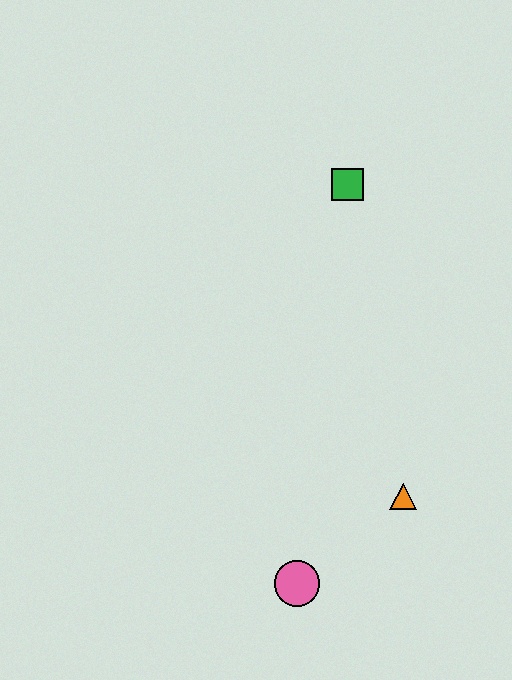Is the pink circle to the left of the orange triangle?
Yes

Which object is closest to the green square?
The orange triangle is closest to the green square.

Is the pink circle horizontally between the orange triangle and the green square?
No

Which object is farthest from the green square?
The pink circle is farthest from the green square.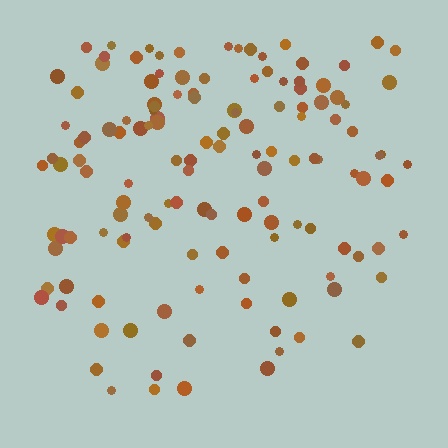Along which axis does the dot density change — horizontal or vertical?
Vertical.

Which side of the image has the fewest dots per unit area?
The bottom.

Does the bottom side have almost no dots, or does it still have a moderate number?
Still a moderate number, just noticeably fewer than the top.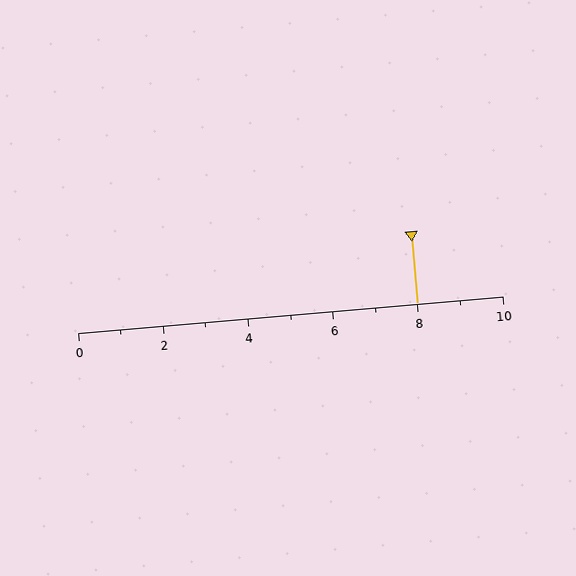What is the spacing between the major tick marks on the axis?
The major ticks are spaced 2 apart.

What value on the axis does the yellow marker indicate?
The marker indicates approximately 8.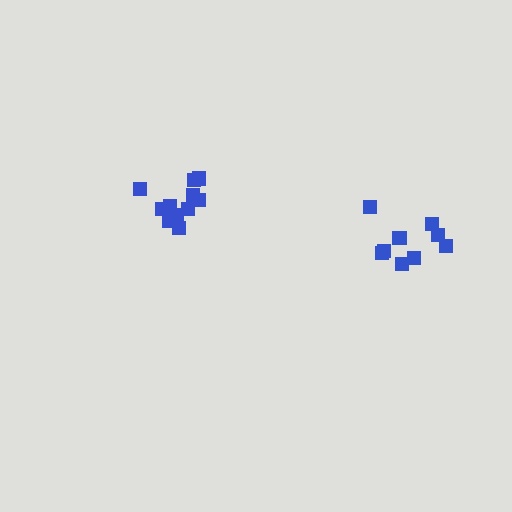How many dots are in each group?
Group 1: 9 dots, Group 2: 11 dots (20 total).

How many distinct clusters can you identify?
There are 2 distinct clusters.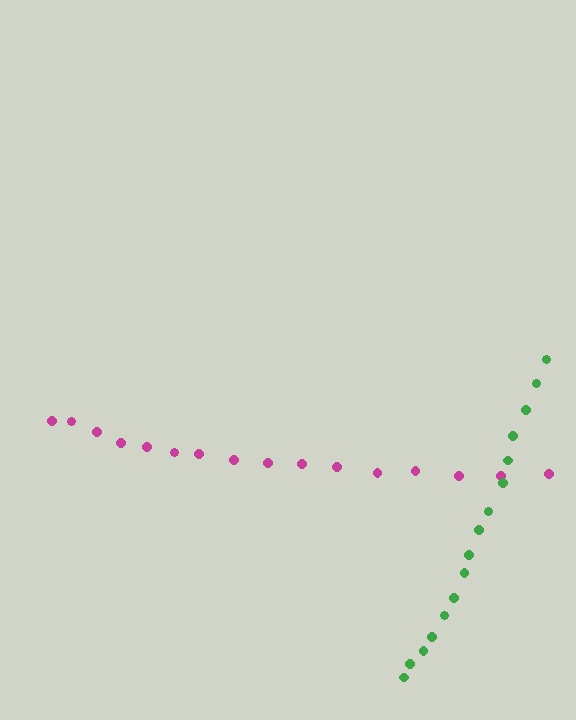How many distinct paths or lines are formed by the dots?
There are 2 distinct paths.